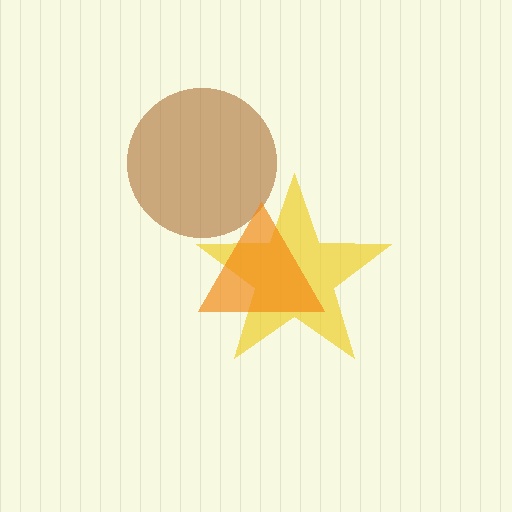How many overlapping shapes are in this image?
There are 3 overlapping shapes in the image.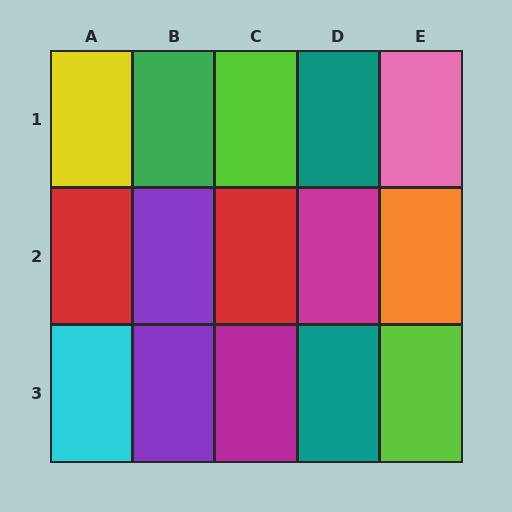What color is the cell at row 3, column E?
Lime.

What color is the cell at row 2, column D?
Magenta.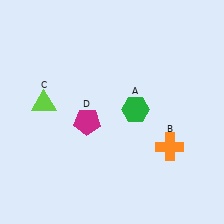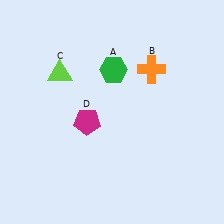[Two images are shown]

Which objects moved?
The objects that moved are: the green hexagon (A), the orange cross (B), the lime triangle (C).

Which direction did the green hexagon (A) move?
The green hexagon (A) moved up.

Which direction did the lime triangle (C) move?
The lime triangle (C) moved up.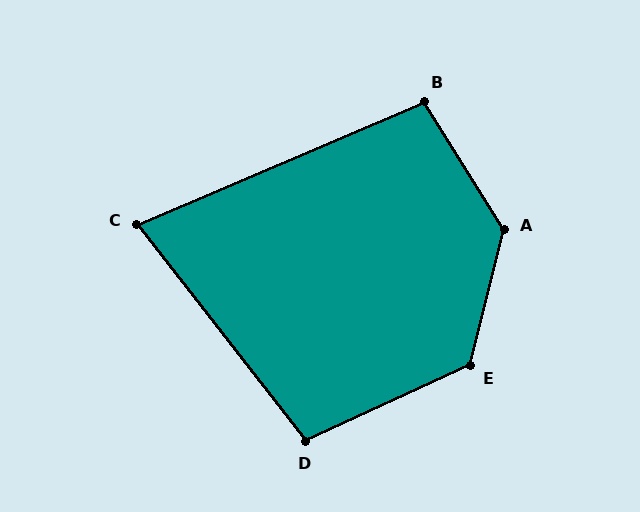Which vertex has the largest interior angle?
A, at approximately 134 degrees.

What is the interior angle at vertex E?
Approximately 129 degrees (obtuse).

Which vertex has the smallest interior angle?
C, at approximately 75 degrees.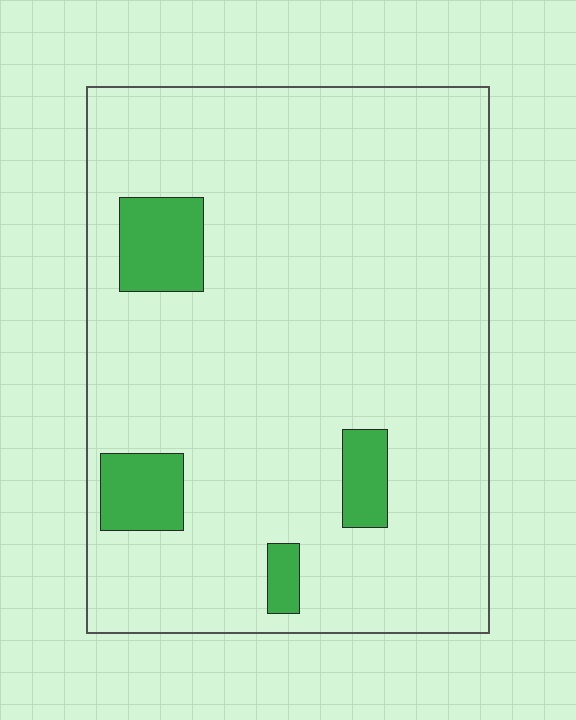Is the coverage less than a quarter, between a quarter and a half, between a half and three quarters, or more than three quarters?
Less than a quarter.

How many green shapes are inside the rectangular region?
4.